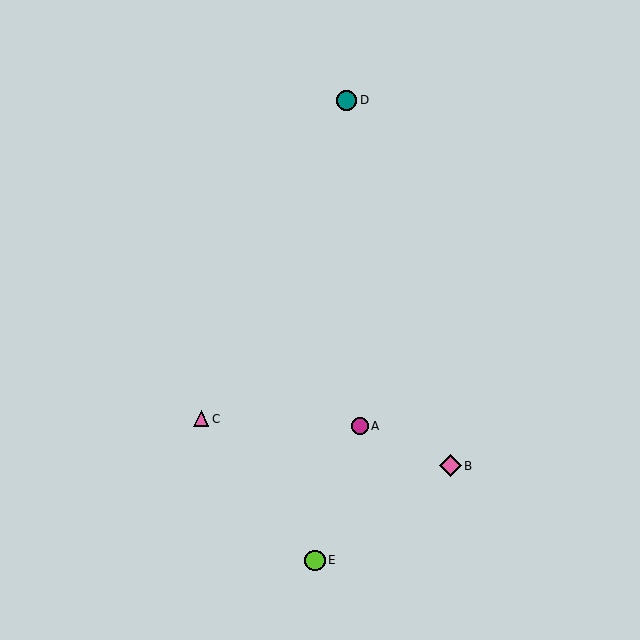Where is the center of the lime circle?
The center of the lime circle is at (315, 560).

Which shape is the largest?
The pink diamond (labeled B) is the largest.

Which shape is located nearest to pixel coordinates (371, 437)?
The magenta circle (labeled A) at (360, 426) is nearest to that location.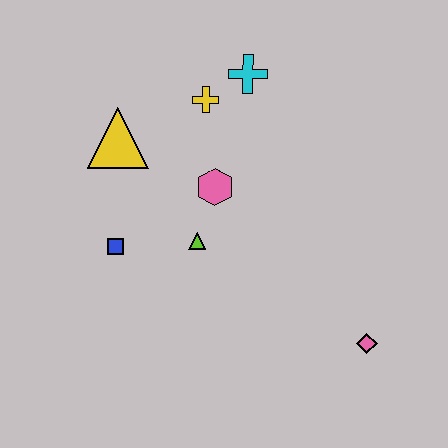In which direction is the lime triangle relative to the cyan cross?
The lime triangle is below the cyan cross.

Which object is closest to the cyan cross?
The yellow cross is closest to the cyan cross.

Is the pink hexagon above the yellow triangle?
No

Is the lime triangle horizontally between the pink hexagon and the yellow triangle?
Yes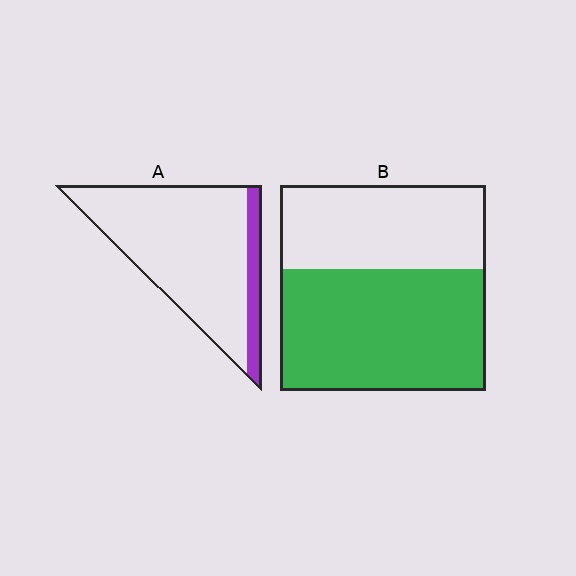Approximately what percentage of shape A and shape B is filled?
A is approximately 15% and B is approximately 60%.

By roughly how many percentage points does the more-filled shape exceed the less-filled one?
By roughly 45 percentage points (B over A).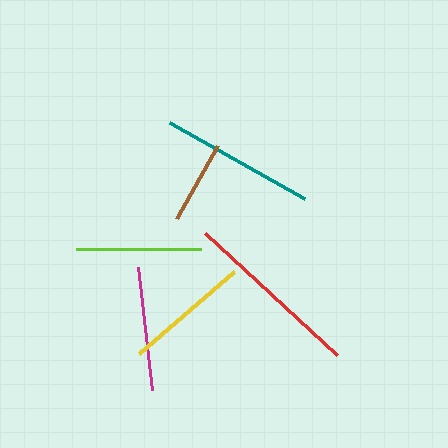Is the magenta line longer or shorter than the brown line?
The magenta line is longer than the brown line.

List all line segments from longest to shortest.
From longest to shortest: red, teal, yellow, lime, magenta, brown.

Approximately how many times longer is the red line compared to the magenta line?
The red line is approximately 1.5 times the length of the magenta line.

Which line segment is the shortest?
The brown line is the shortest at approximately 84 pixels.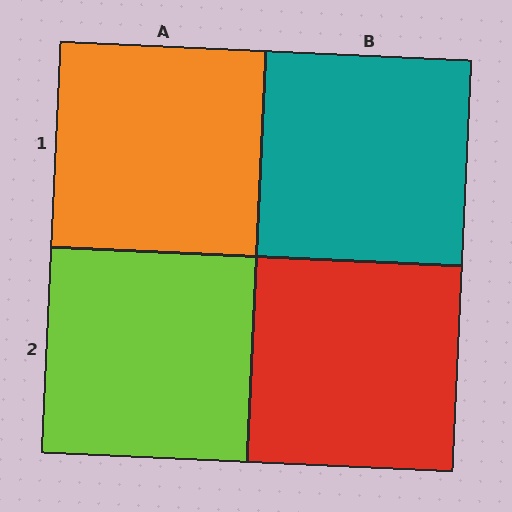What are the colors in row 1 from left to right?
Orange, teal.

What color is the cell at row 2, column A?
Lime.